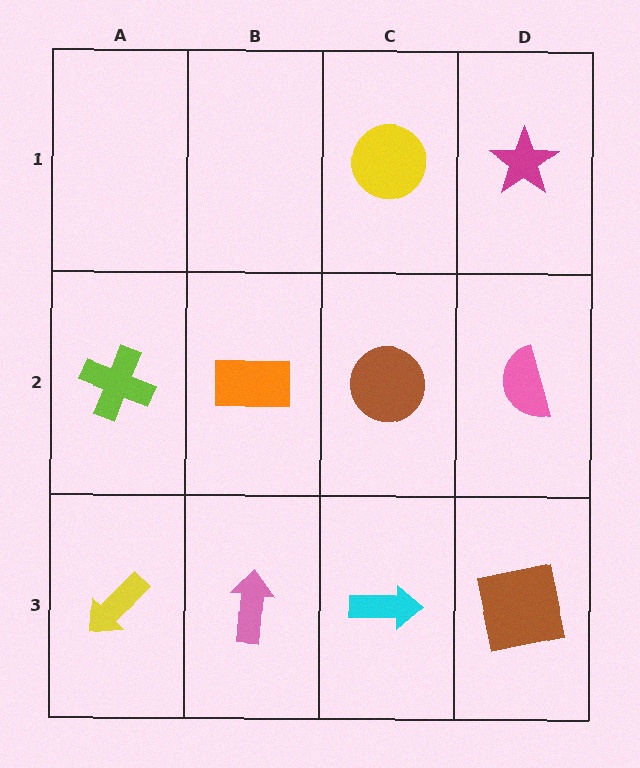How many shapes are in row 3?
4 shapes.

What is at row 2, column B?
An orange rectangle.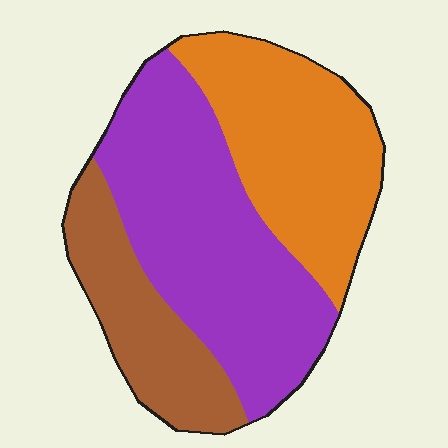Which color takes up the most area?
Purple, at roughly 45%.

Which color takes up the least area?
Brown, at roughly 20%.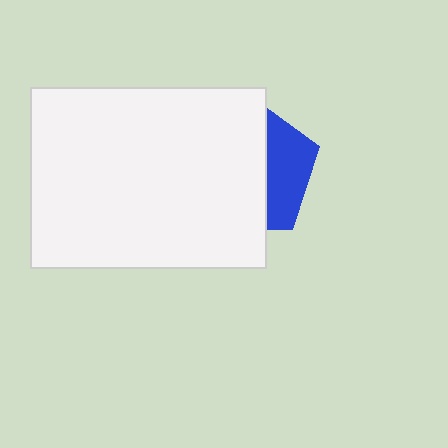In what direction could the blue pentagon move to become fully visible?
The blue pentagon could move right. That would shift it out from behind the white rectangle entirely.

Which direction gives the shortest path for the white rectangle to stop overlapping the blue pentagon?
Moving left gives the shortest separation.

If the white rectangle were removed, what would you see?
You would see the complete blue pentagon.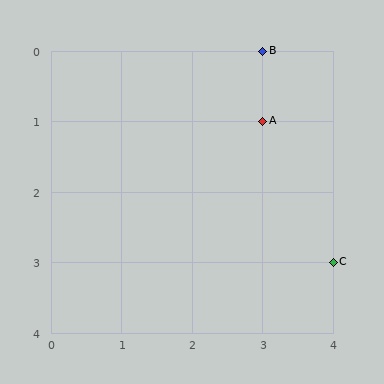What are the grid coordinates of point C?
Point C is at grid coordinates (4, 3).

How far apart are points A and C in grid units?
Points A and C are 1 column and 2 rows apart (about 2.2 grid units diagonally).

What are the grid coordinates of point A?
Point A is at grid coordinates (3, 1).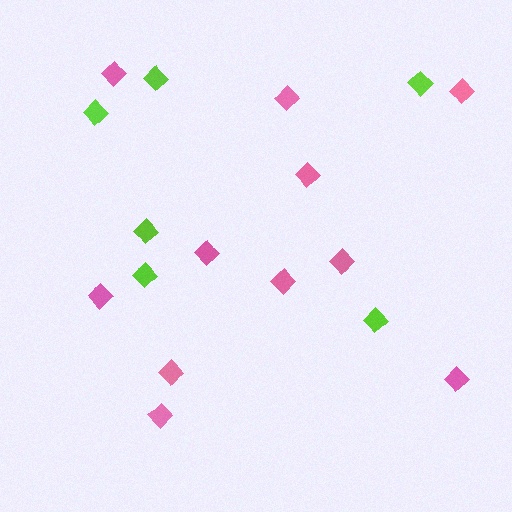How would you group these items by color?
There are 2 groups: one group of lime diamonds (6) and one group of pink diamonds (11).